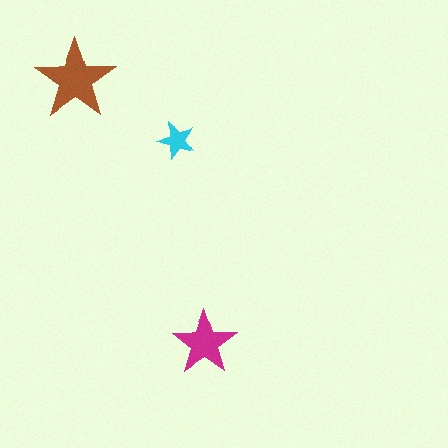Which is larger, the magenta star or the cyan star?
The magenta one.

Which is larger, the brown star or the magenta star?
The brown one.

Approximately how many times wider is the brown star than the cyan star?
About 2 times wider.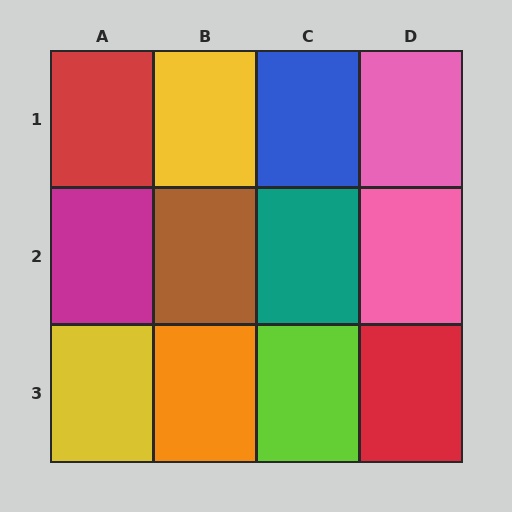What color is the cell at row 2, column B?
Brown.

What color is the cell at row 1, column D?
Pink.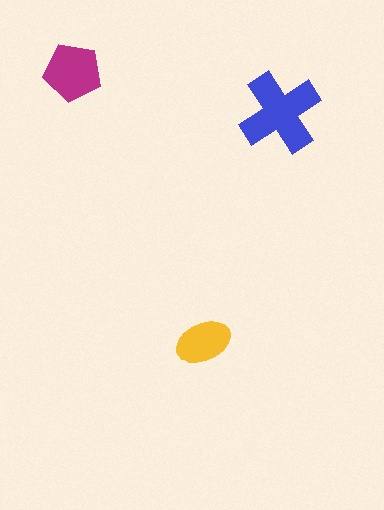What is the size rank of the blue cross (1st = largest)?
1st.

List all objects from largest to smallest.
The blue cross, the magenta pentagon, the yellow ellipse.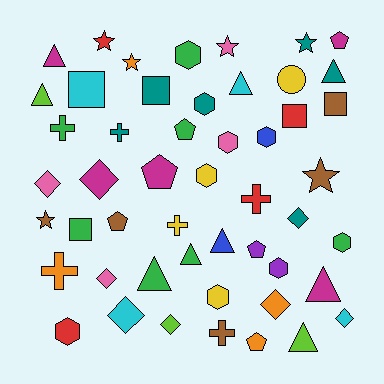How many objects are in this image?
There are 50 objects.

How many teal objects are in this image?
There are 6 teal objects.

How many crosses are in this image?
There are 6 crosses.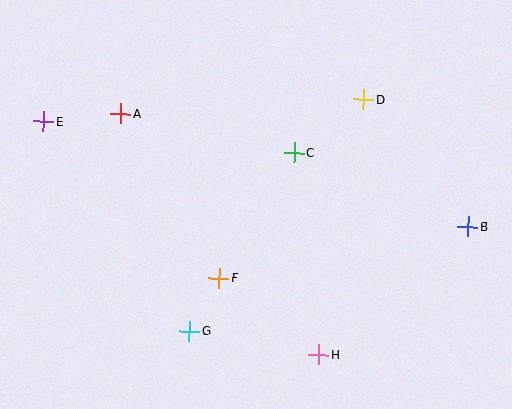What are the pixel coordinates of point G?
Point G is at (190, 331).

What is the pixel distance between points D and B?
The distance between D and B is 164 pixels.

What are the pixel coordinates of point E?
Point E is at (43, 121).